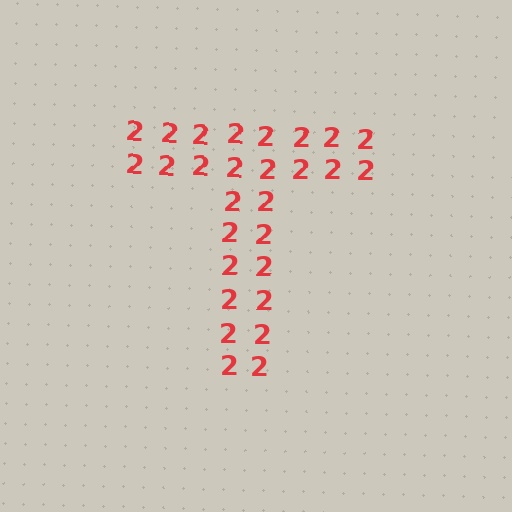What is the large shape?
The large shape is the letter T.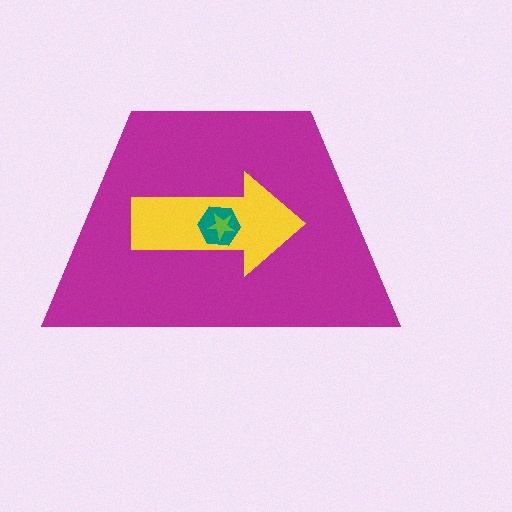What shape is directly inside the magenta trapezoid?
The yellow arrow.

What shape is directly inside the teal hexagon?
The lime star.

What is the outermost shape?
The magenta trapezoid.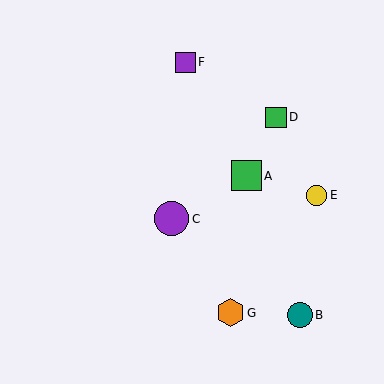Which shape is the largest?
The purple circle (labeled C) is the largest.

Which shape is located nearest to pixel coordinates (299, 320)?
The teal circle (labeled B) at (300, 315) is nearest to that location.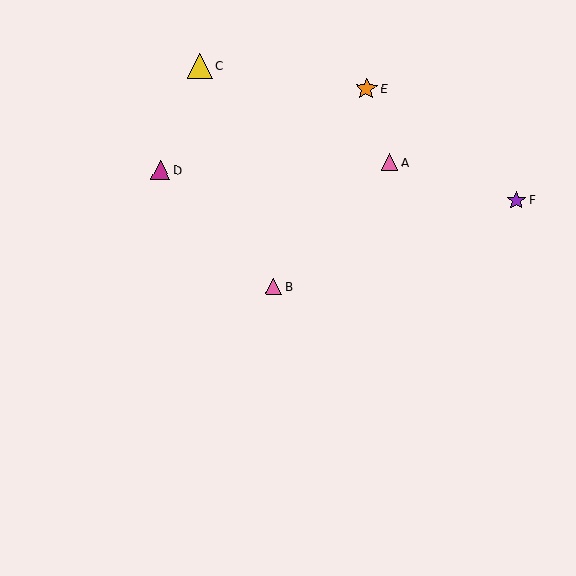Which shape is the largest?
The yellow triangle (labeled C) is the largest.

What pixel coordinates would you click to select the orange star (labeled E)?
Click at (366, 88) to select the orange star E.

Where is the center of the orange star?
The center of the orange star is at (366, 88).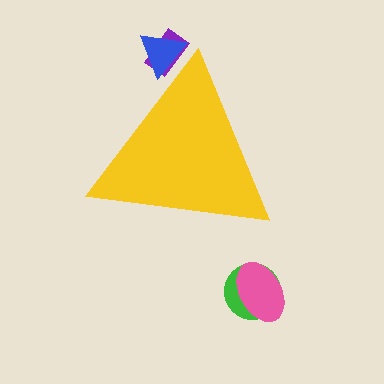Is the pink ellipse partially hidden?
No, the pink ellipse is fully visible.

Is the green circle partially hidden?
No, the green circle is fully visible.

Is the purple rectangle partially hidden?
Yes, the purple rectangle is partially hidden behind the yellow triangle.